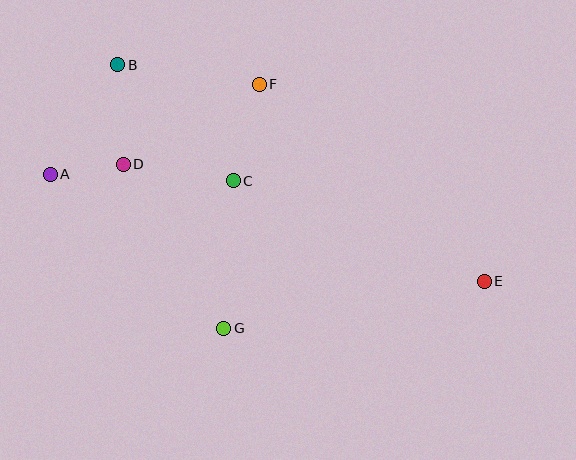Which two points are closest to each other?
Points A and D are closest to each other.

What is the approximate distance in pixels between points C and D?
The distance between C and D is approximately 111 pixels.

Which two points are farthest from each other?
Points A and E are farthest from each other.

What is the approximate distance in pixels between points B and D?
The distance between B and D is approximately 100 pixels.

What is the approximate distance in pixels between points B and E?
The distance between B and E is approximately 426 pixels.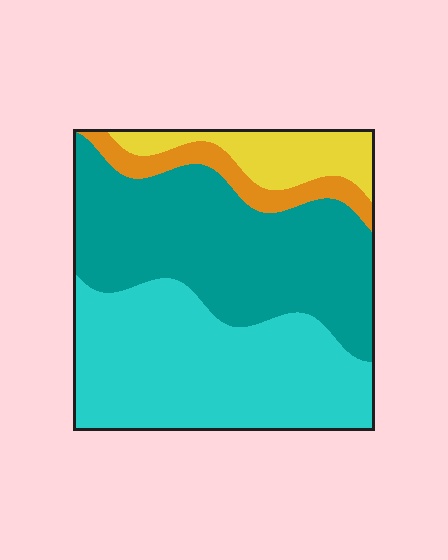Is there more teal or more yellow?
Teal.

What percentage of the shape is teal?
Teal takes up about two fifths (2/5) of the shape.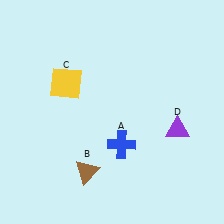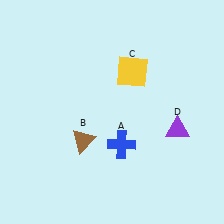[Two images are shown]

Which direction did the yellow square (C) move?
The yellow square (C) moved right.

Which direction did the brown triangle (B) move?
The brown triangle (B) moved up.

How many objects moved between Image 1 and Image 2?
2 objects moved between the two images.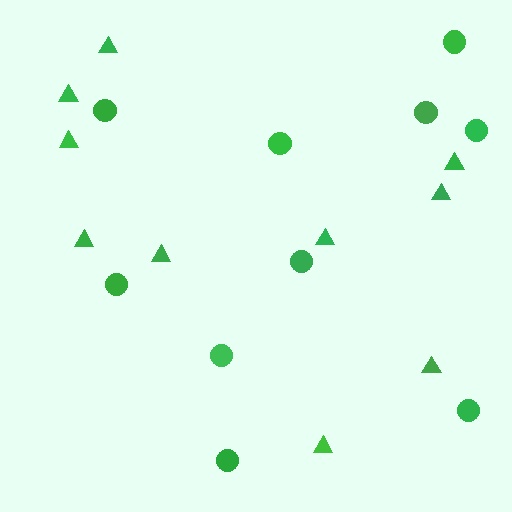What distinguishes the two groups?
There are 2 groups: one group of triangles (10) and one group of circles (10).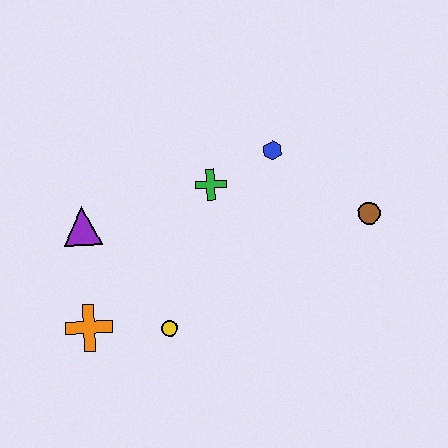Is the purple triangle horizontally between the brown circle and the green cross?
No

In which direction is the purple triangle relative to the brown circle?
The purple triangle is to the left of the brown circle.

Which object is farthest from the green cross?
The orange cross is farthest from the green cross.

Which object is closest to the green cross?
The blue hexagon is closest to the green cross.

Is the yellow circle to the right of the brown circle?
No